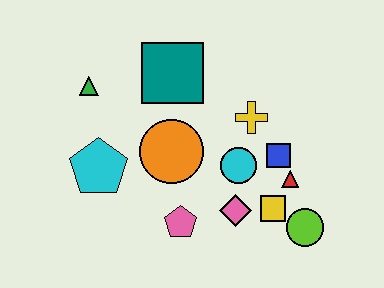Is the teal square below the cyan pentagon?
No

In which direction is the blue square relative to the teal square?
The blue square is to the right of the teal square.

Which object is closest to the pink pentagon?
The pink diamond is closest to the pink pentagon.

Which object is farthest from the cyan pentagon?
The lime circle is farthest from the cyan pentagon.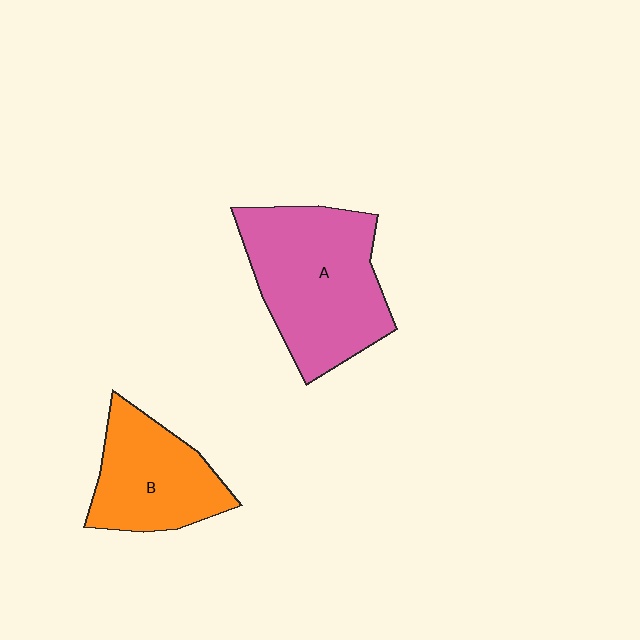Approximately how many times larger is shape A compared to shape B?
Approximately 1.5 times.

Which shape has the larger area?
Shape A (pink).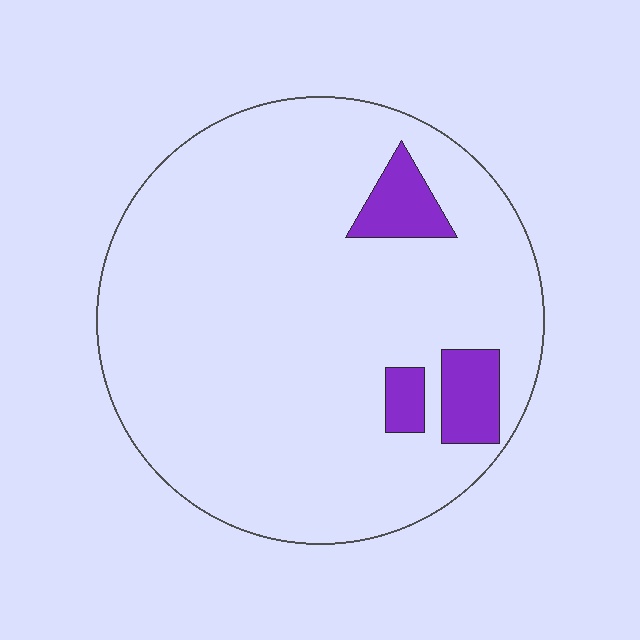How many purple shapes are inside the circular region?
3.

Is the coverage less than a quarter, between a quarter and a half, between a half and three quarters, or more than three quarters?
Less than a quarter.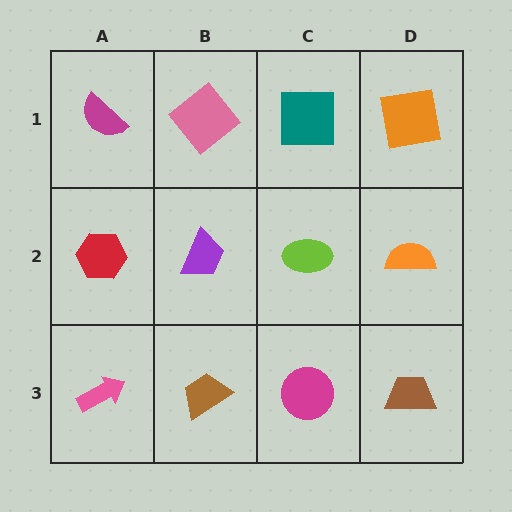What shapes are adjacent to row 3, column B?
A purple trapezoid (row 2, column B), a pink arrow (row 3, column A), a magenta circle (row 3, column C).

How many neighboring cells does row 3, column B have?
3.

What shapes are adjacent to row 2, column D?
An orange square (row 1, column D), a brown trapezoid (row 3, column D), a lime ellipse (row 2, column C).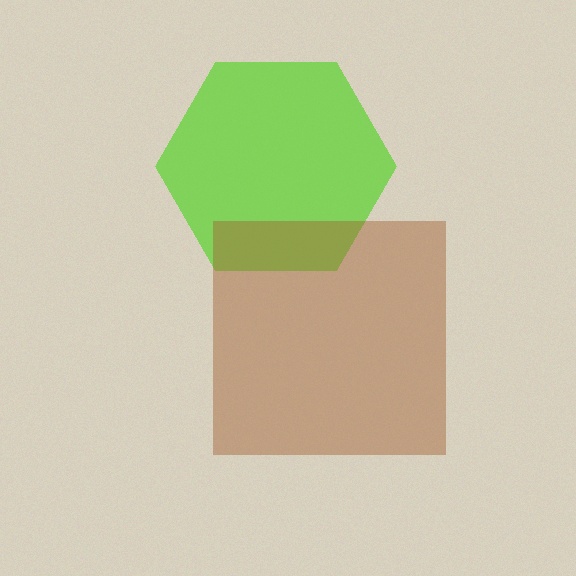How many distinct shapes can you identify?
There are 2 distinct shapes: a lime hexagon, a brown square.